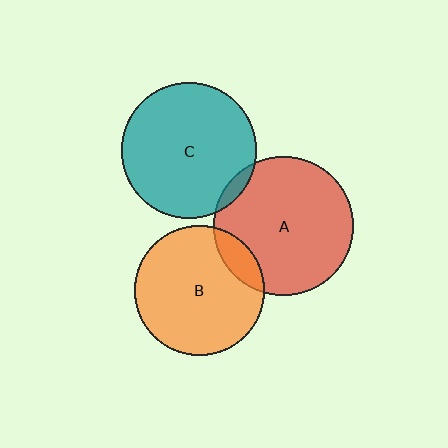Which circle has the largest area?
Circle A (red).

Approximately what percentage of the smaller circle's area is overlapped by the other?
Approximately 5%.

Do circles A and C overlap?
Yes.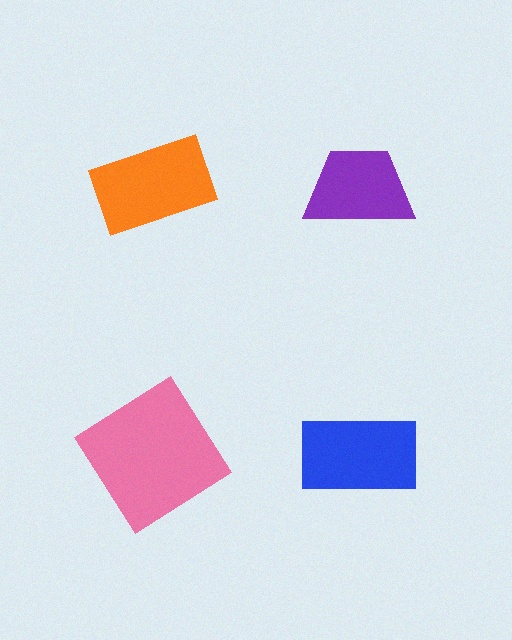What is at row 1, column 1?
An orange rectangle.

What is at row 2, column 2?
A blue rectangle.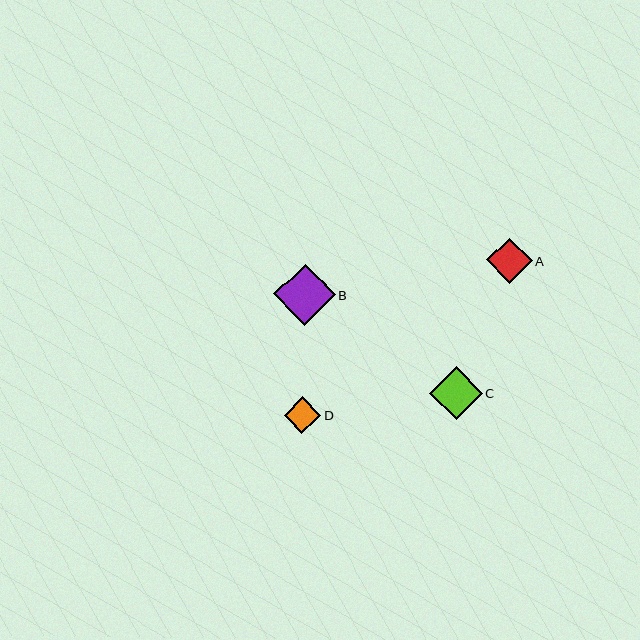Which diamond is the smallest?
Diamond D is the smallest with a size of approximately 37 pixels.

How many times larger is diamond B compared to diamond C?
Diamond B is approximately 1.2 times the size of diamond C.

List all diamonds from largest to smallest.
From largest to smallest: B, C, A, D.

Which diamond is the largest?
Diamond B is the largest with a size of approximately 61 pixels.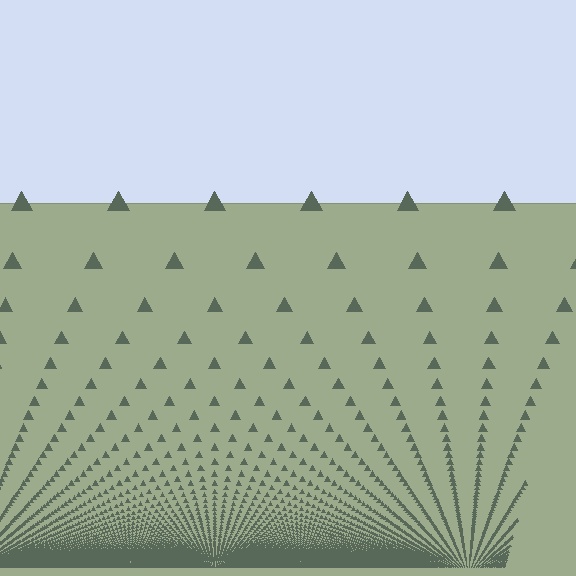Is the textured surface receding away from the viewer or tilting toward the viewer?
The surface appears to tilt toward the viewer. Texture elements get larger and sparser toward the top.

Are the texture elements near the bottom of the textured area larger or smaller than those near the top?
Smaller. The gradient is inverted — elements near the bottom are smaller and denser.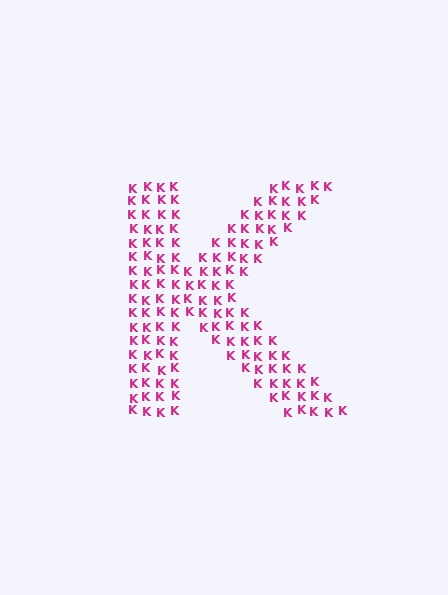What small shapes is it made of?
It is made of small letter K's.